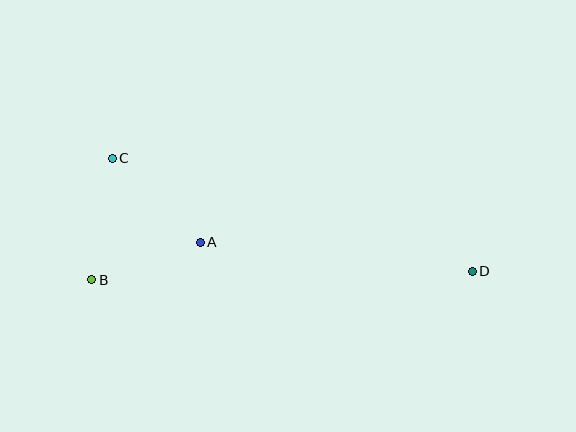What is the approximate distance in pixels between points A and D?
The distance between A and D is approximately 274 pixels.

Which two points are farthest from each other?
Points B and D are farthest from each other.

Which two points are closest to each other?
Points A and B are closest to each other.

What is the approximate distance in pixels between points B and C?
The distance between B and C is approximately 123 pixels.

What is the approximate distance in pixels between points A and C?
The distance between A and C is approximately 122 pixels.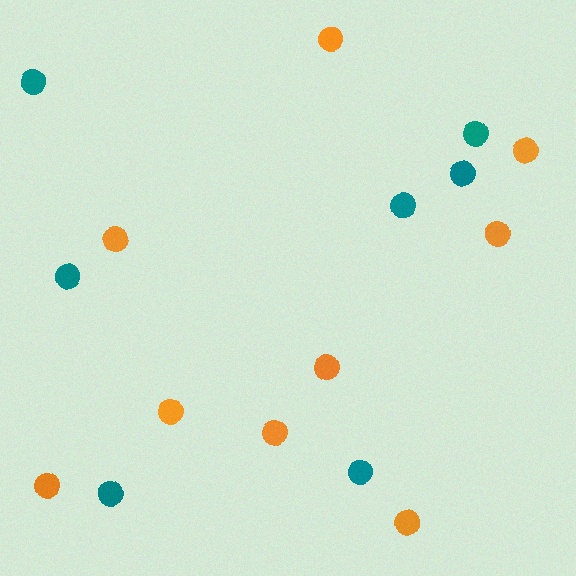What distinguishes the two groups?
There are 2 groups: one group of orange circles (9) and one group of teal circles (7).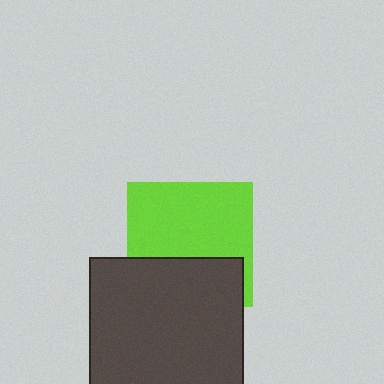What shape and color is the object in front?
The object in front is a dark gray square.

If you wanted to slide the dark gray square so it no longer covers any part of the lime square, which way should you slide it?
Slide it down — that is the most direct way to separate the two shapes.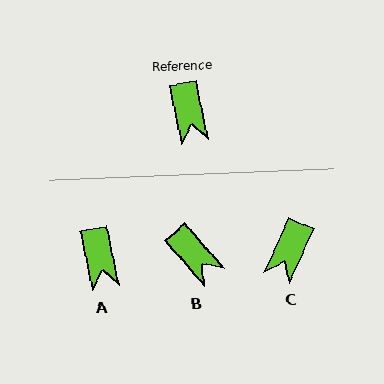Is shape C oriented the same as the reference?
No, it is off by about 36 degrees.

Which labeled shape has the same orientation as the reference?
A.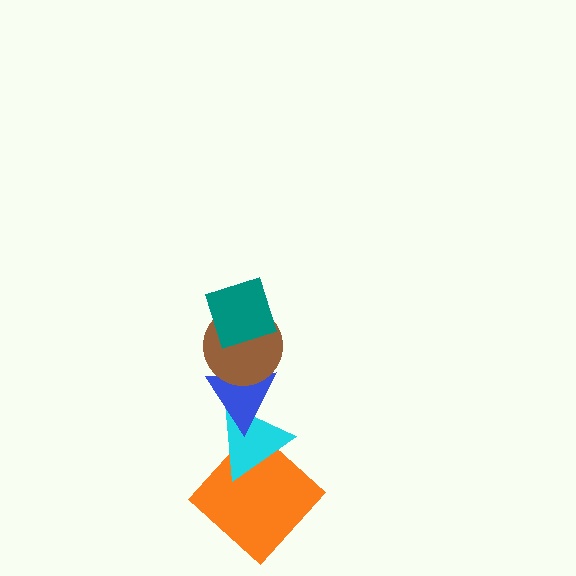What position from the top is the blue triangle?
The blue triangle is 3rd from the top.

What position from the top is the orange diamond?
The orange diamond is 5th from the top.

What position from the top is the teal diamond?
The teal diamond is 1st from the top.